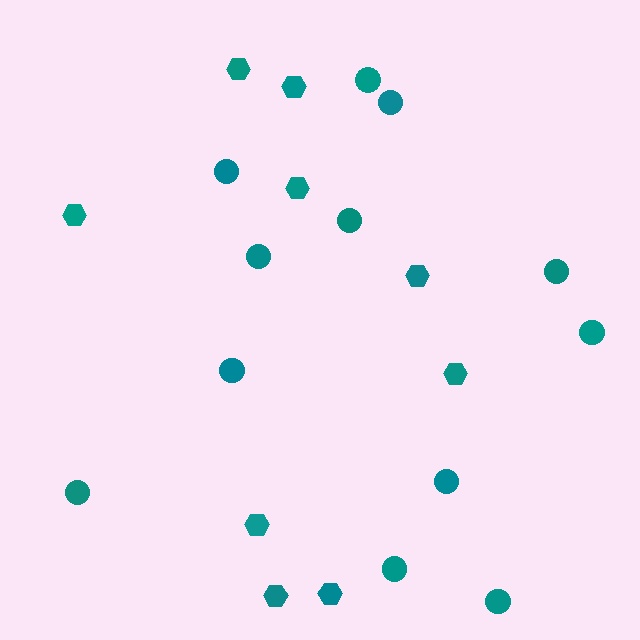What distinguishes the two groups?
There are 2 groups: one group of hexagons (9) and one group of circles (12).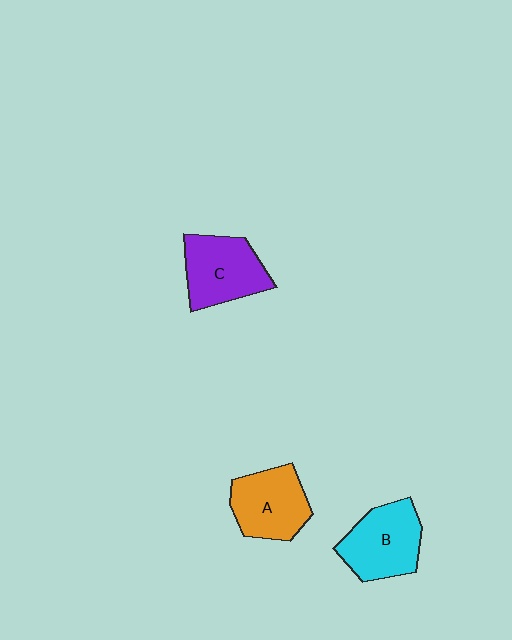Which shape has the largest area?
Shape B (cyan).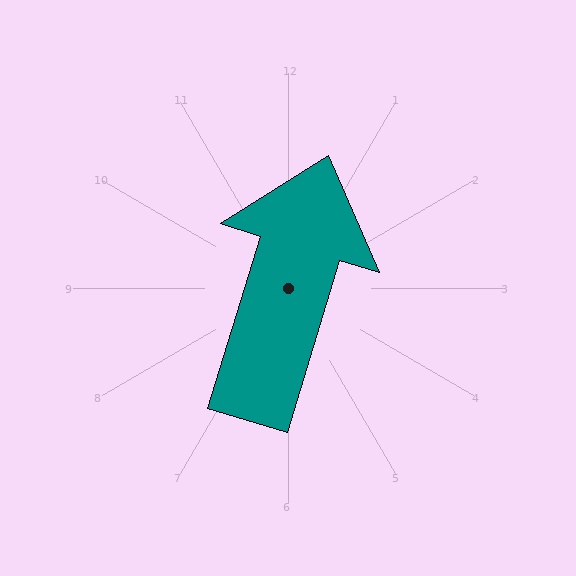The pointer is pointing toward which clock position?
Roughly 1 o'clock.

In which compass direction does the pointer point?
North.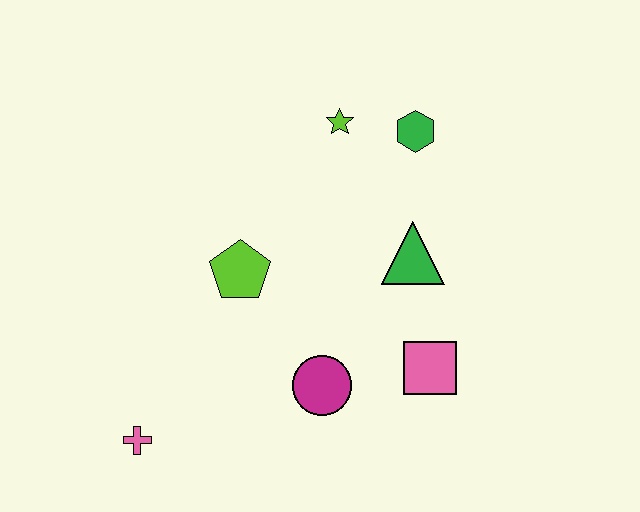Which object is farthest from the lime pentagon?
The green hexagon is farthest from the lime pentagon.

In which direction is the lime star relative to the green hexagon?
The lime star is to the left of the green hexagon.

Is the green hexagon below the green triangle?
No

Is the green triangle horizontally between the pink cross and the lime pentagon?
No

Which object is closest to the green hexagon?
The lime star is closest to the green hexagon.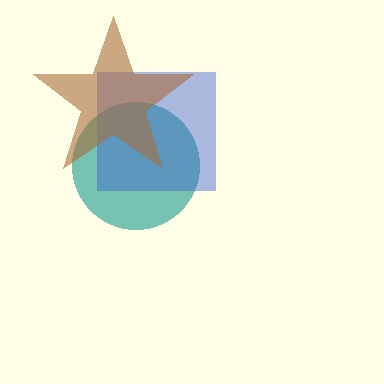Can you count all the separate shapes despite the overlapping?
Yes, there are 3 separate shapes.